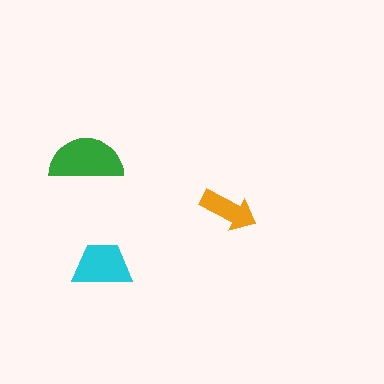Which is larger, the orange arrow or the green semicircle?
The green semicircle.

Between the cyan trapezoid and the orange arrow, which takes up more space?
The cyan trapezoid.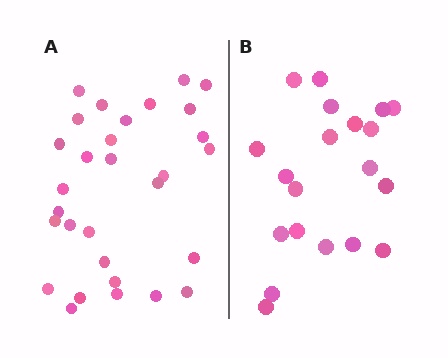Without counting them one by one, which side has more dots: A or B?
Region A (the left region) has more dots.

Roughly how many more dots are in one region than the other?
Region A has roughly 10 or so more dots than region B.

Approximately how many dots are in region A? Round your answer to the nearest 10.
About 30 dots.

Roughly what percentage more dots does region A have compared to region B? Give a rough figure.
About 50% more.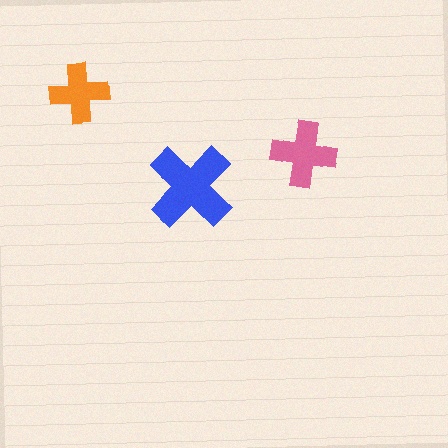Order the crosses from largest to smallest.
the blue one, the pink one, the orange one.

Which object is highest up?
The orange cross is topmost.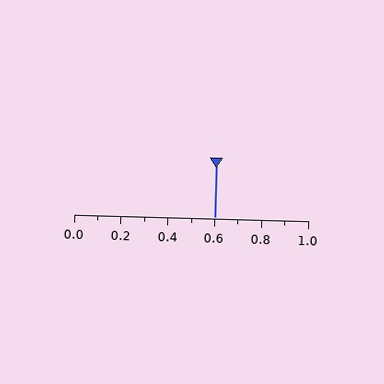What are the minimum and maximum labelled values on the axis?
The axis runs from 0.0 to 1.0.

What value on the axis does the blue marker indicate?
The marker indicates approximately 0.6.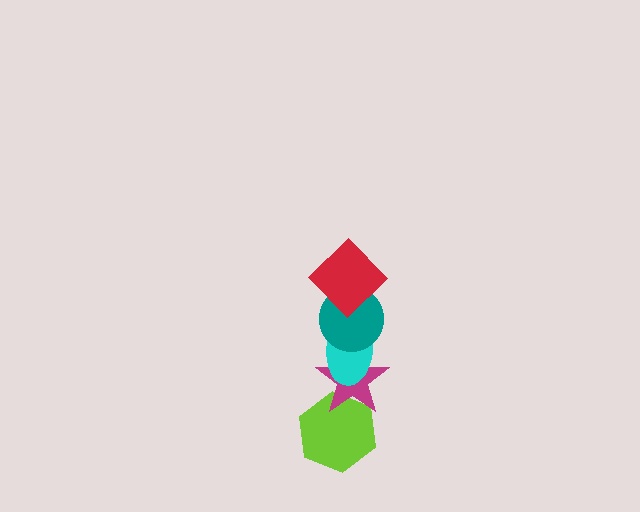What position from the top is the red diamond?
The red diamond is 1st from the top.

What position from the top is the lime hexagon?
The lime hexagon is 5th from the top.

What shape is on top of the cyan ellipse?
The teal circle is on top of the cyan ellipse.